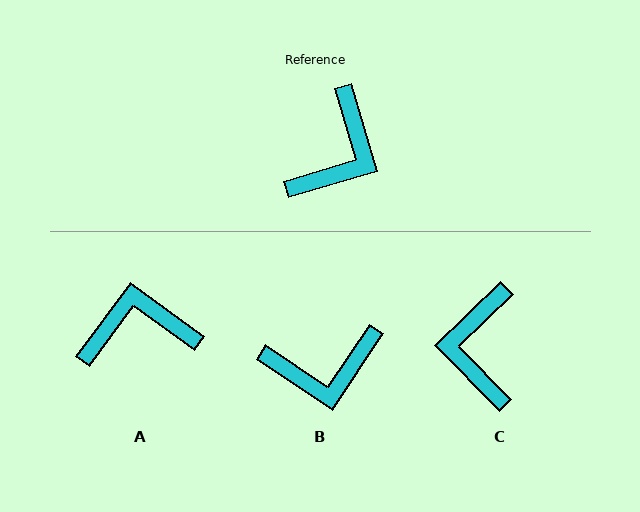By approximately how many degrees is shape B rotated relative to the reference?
Approximately 50 degrees clockwise.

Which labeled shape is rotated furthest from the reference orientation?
C, about 152 degrees away.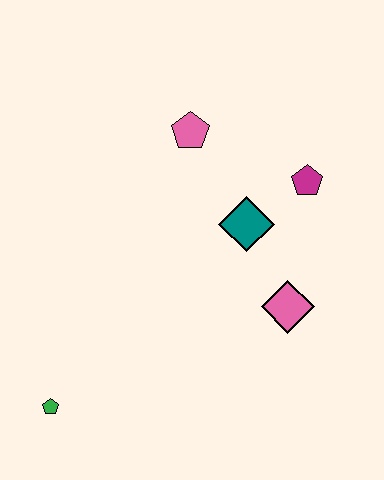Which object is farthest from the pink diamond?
The green pentagon is farthest from the pink diamond.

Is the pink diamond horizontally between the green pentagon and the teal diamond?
No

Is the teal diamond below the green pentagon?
No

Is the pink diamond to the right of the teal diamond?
Yes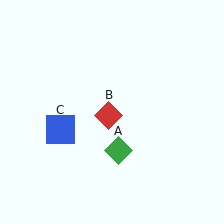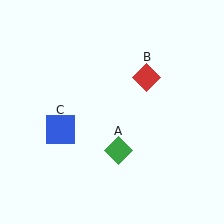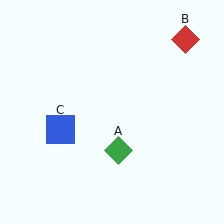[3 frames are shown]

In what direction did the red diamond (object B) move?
The red diamond (object B) moved up and to the right.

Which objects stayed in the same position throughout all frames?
Green diamond (object A) and blue square (object C) remained stationary.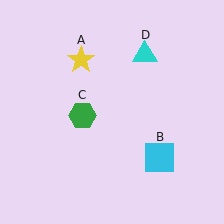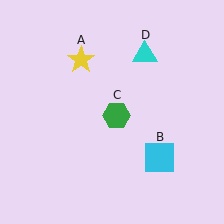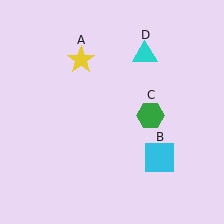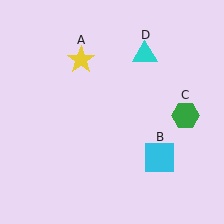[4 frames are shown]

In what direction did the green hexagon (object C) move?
The green hexagon (object C) moved right.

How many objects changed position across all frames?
1 object changed position: green hexagon (object C).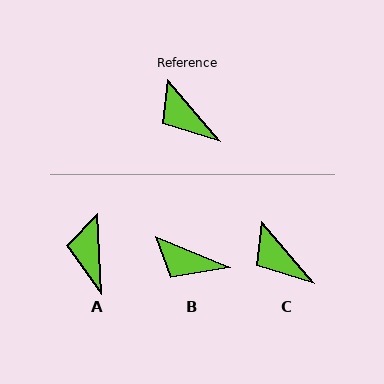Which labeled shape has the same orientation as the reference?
C.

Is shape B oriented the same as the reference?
No, it is off by about 27 degrees.